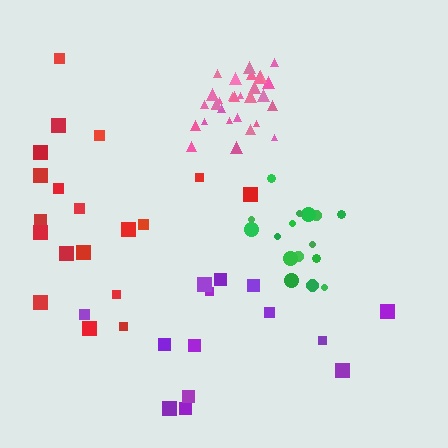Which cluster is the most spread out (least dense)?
Purple.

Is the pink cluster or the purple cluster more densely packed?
Pink.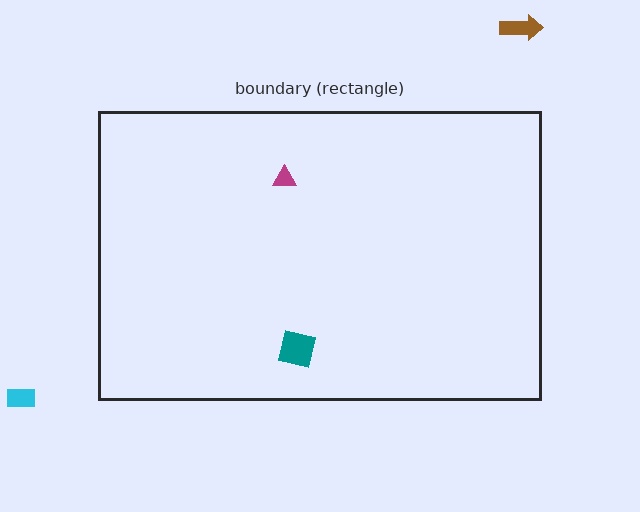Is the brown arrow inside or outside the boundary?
Outside.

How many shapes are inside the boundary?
2 inside, 2 outside.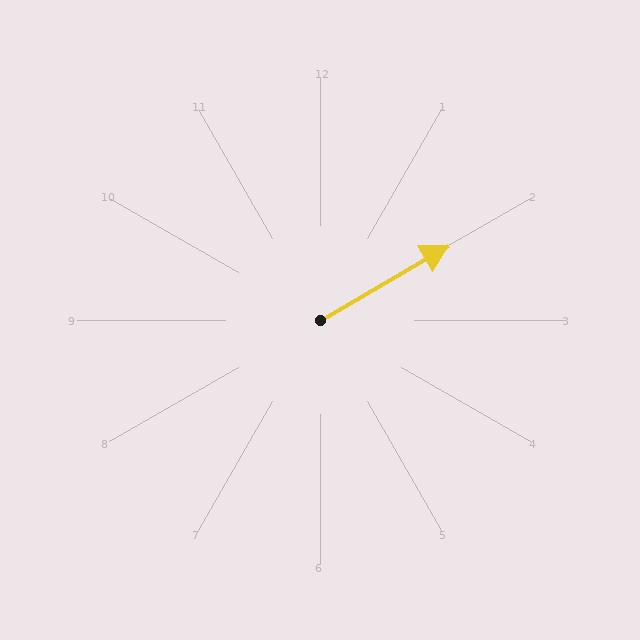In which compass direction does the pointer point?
Northeast.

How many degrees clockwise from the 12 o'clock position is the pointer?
Approximately 60 degrees.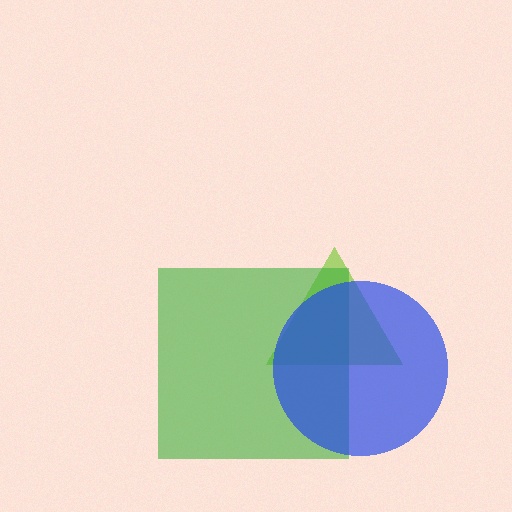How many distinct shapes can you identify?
There are 3 distinct shapes: a lime triangle, a green square, a blue circle.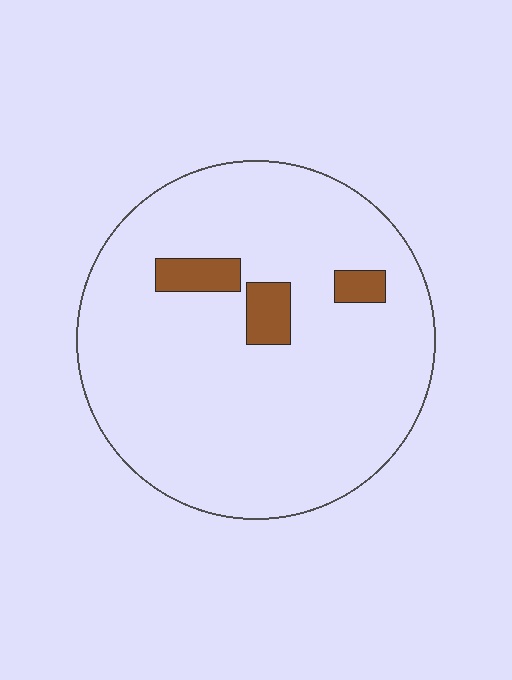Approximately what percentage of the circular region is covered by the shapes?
Approximately 5%.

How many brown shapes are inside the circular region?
3.